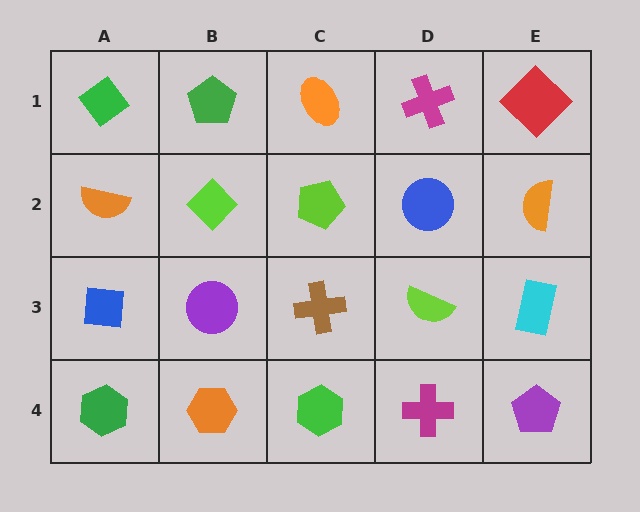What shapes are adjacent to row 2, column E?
A red diamond (row 1, column E), a cyan rectangle (row 3, column E), a blue circle (row 2, column D).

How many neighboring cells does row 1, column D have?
3.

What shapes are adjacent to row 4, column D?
A lime semicircle (row 3, column D), a green hexagon (row 4, column C), a purple pentagon (row 4, column E).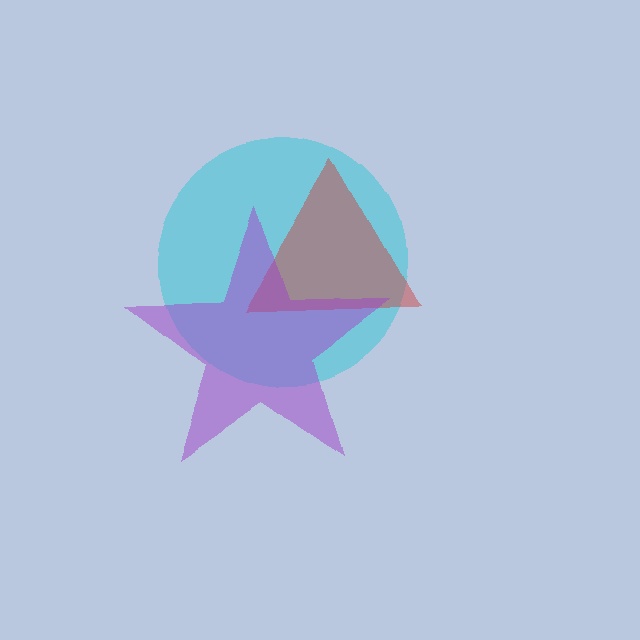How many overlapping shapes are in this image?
There are 3 overlapping shapes in the image.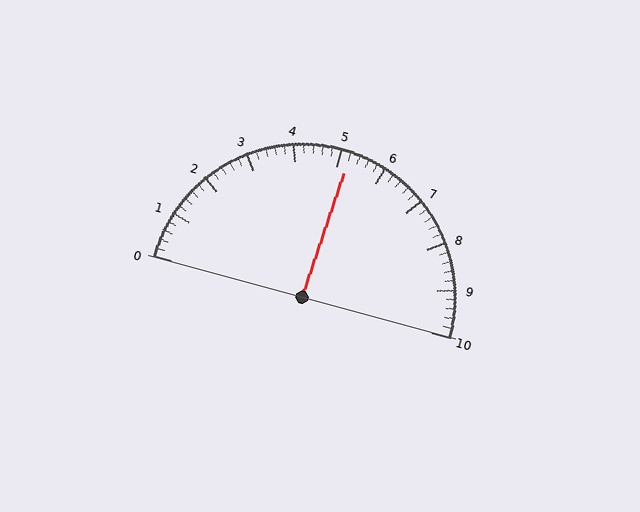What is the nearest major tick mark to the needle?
The nearest major tick mark is 5.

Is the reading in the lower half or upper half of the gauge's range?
The reading is in the upper half of the range (0 to 10).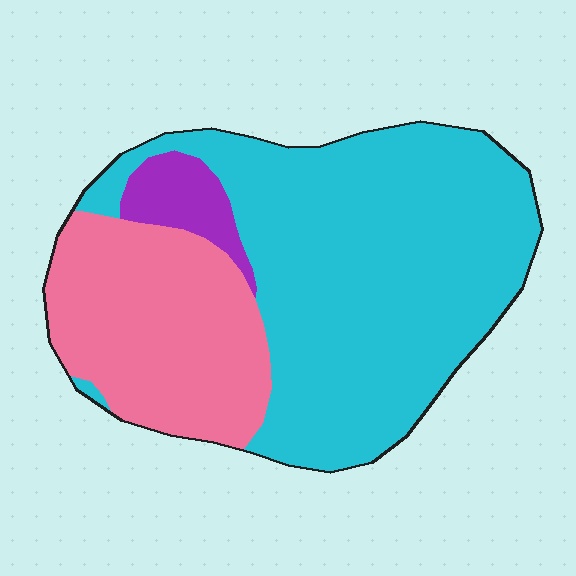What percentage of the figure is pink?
Pink takes up about one third (1/3) of the figure.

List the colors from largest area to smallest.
From largest to smallest: cyan, pink, purple.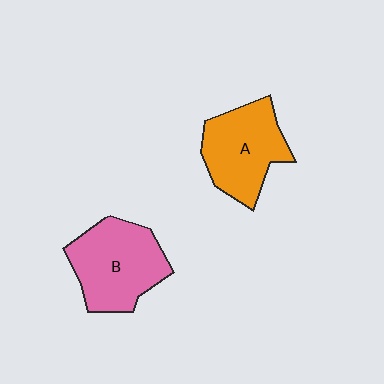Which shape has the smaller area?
Shape A (orange).